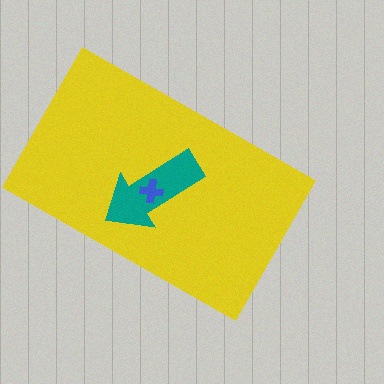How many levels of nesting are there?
3.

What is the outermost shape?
The yellow rectangle.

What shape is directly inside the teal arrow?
The blue cross.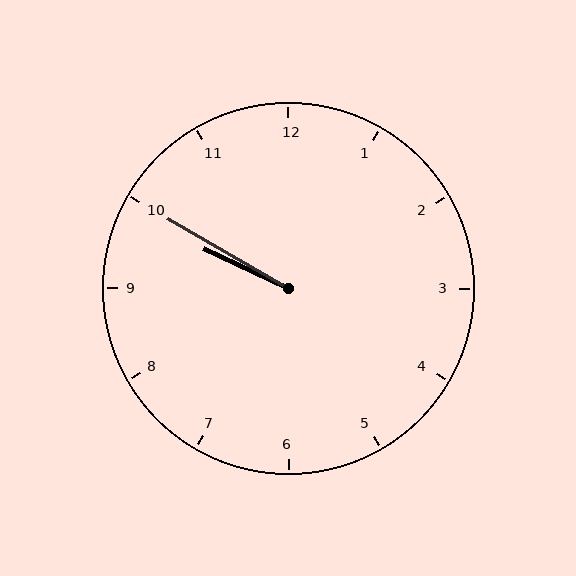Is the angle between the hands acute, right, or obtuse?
It is acute.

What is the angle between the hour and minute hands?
Approximately 5 degrees.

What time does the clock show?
9:50.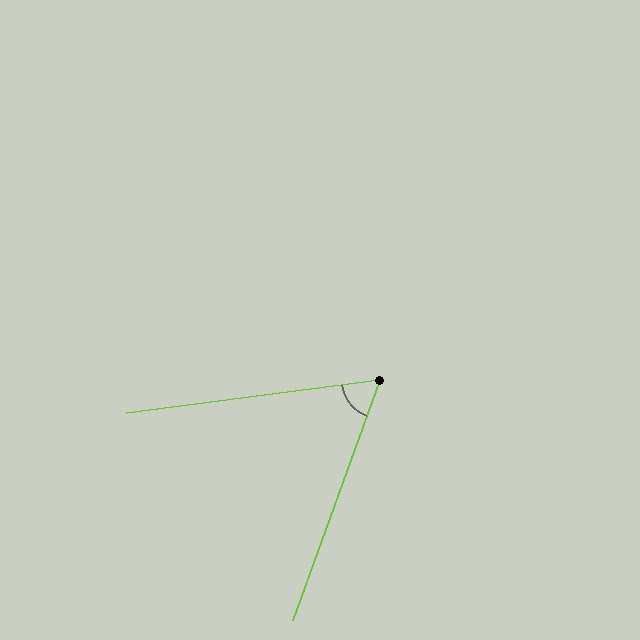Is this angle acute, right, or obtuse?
It is acute.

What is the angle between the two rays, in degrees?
Approximately 63 degrees.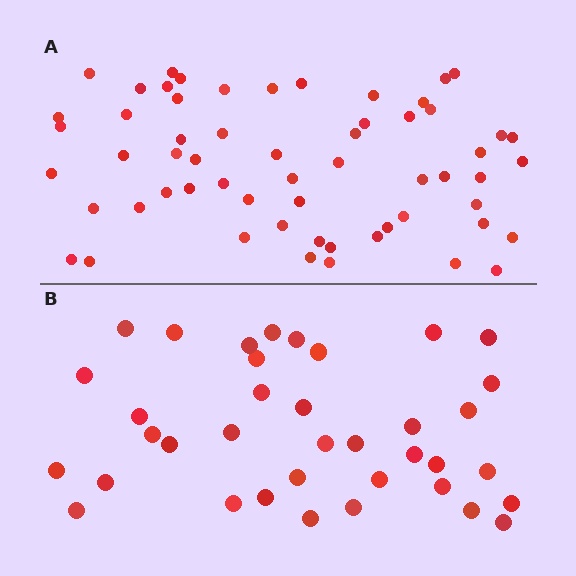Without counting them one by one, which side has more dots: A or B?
Region A (the top region) has more dots.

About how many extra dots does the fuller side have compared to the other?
Region A has approximately 20 more dots than region B.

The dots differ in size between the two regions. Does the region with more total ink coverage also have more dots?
No. Region B has more total ink coverage because its dots are larger, but region A actually contains more individual dots. Total area can be misleading — the number of items is what matters here.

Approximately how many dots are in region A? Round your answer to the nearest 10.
About 60 dots. (The exact count is 59, which rounds to 60.)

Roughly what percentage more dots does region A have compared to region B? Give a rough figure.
About 60% more.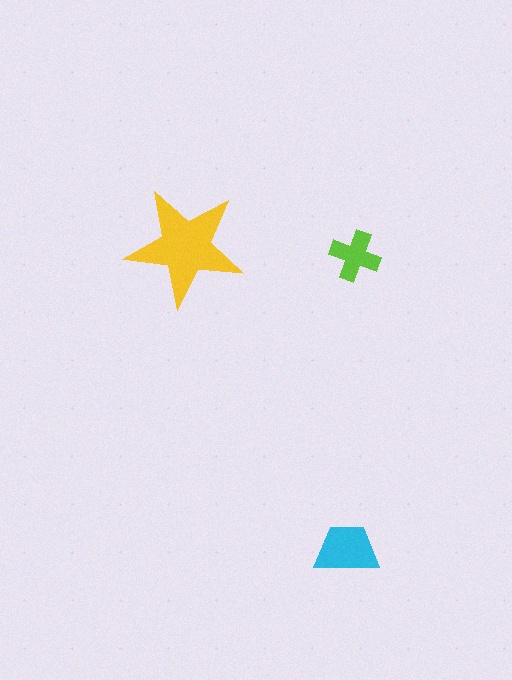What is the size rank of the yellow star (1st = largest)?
1st.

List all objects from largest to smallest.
The yellow star, the cyan trapezoid, the lime cross.